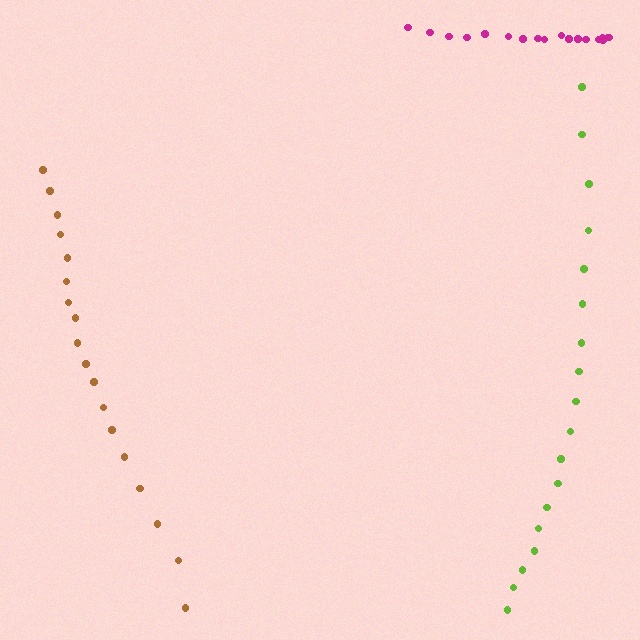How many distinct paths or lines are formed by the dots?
There are 3 distinct paths.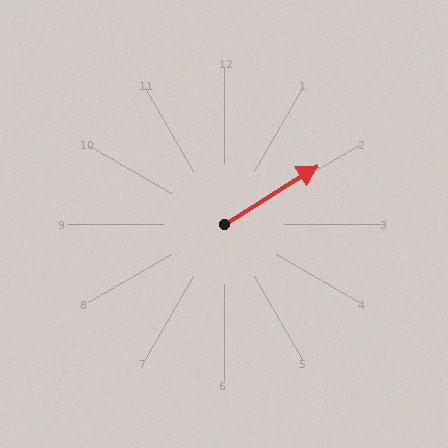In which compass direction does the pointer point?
Northeast.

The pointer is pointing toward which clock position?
Roughly 2 o'clock.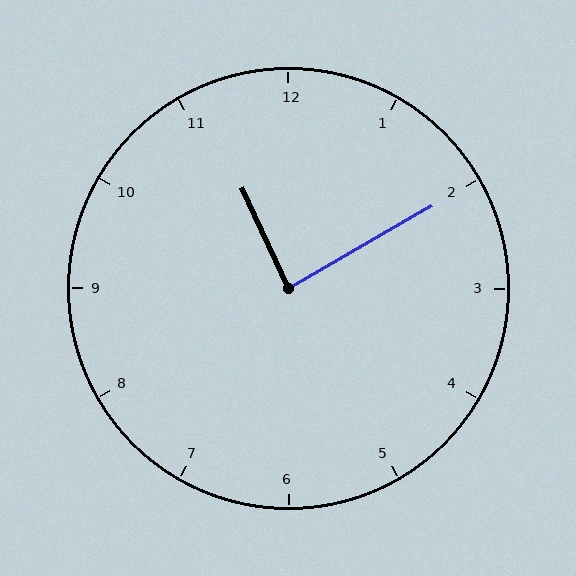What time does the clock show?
11:10.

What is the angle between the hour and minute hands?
Approximately 85 degrees.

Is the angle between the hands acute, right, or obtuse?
It is right.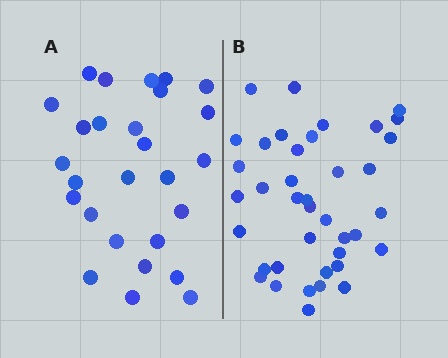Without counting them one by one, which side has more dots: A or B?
Region B (the right region) has more dots.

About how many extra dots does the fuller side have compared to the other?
Region B has roughly 12 or so more dots than region A.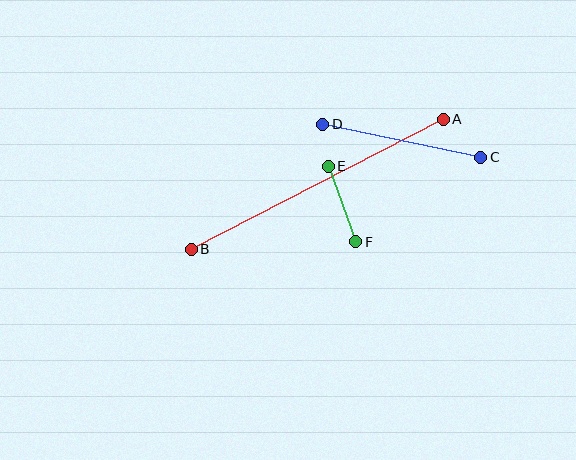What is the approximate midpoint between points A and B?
The midpoint is at approximately (317, 184) pixels.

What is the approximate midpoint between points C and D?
The midpoint is at approximately (402, 141) pixels.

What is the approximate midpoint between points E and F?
The midpoint is at approximately (342, 204) pixels.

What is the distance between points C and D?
The distance is approximately 161 pixels.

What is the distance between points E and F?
The distance is approximately 80 pixels.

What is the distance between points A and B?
The distance is approximately 284 pixels.